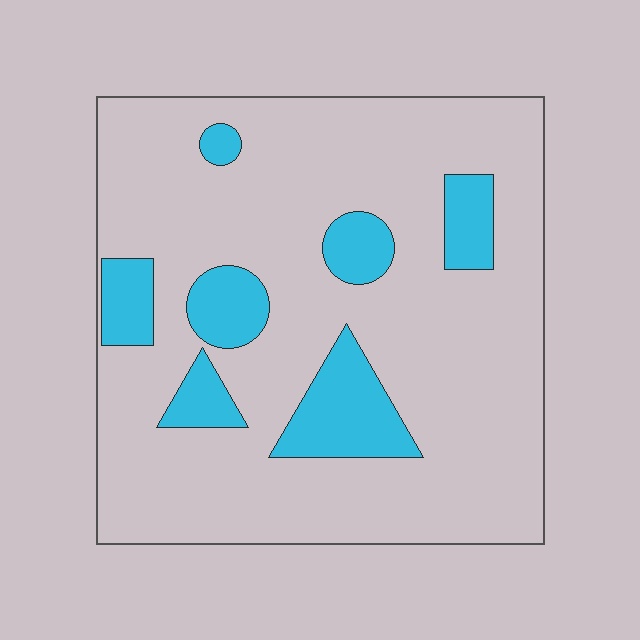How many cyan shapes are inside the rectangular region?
7.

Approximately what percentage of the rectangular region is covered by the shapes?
Approximately 15%.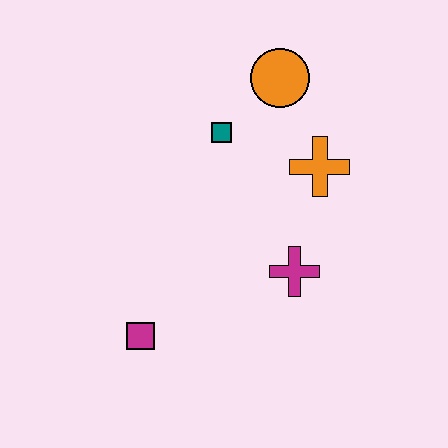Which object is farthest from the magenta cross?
The orange circle is farthest from the magenta cross.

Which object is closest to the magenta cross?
The orange cross is closest to the magenta cross.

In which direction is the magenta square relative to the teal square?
The magenta square is below the teal square.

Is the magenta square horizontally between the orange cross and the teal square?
No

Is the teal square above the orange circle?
No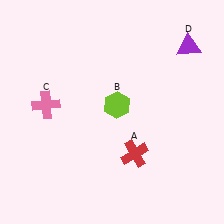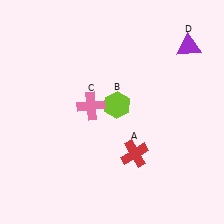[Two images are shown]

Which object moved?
The pink cross (C) moved right.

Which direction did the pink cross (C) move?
The pink cross (C) moved right.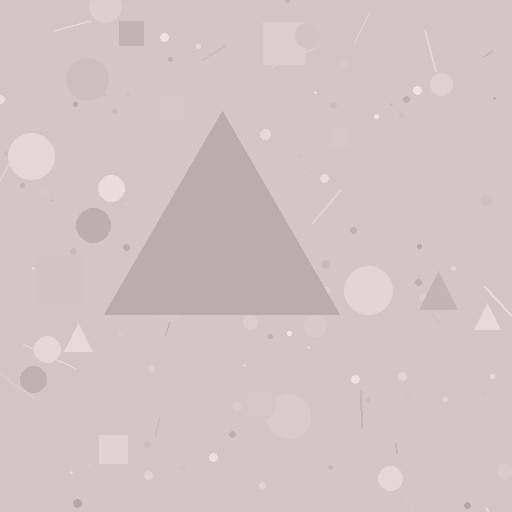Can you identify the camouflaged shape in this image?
The camouflaged shape is a triangle.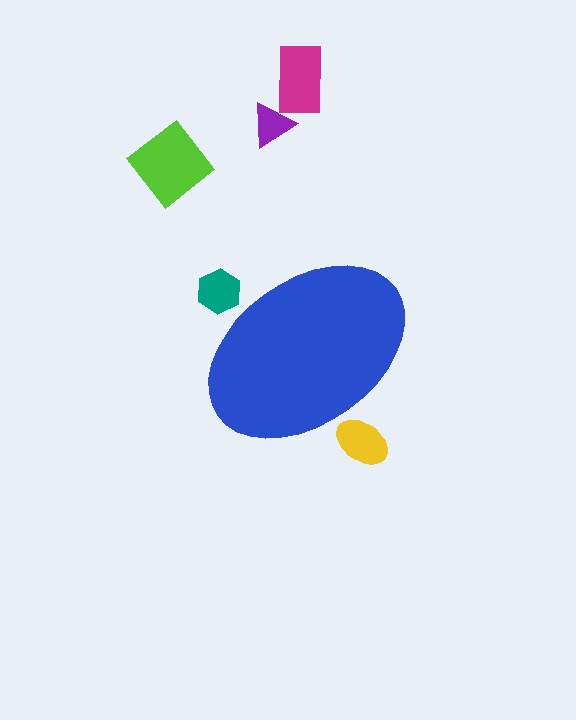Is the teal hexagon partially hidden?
Yes, the teal hexagon is partially hidden behind the blue ellipse.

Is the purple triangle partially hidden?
No, the purple triangle is fully visible.